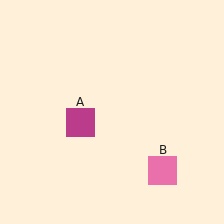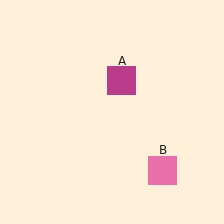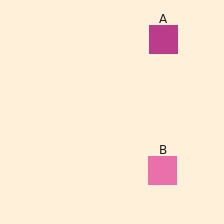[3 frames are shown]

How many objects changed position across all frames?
1 object changed position: magenta square (object A).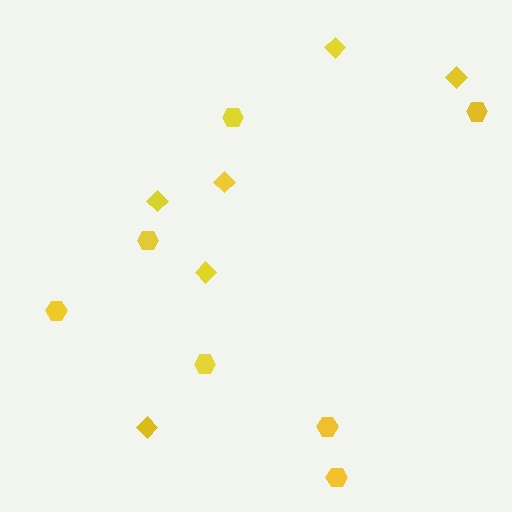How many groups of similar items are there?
There are 2 groups: one group of diamonds (6) and one group of hexagons (7).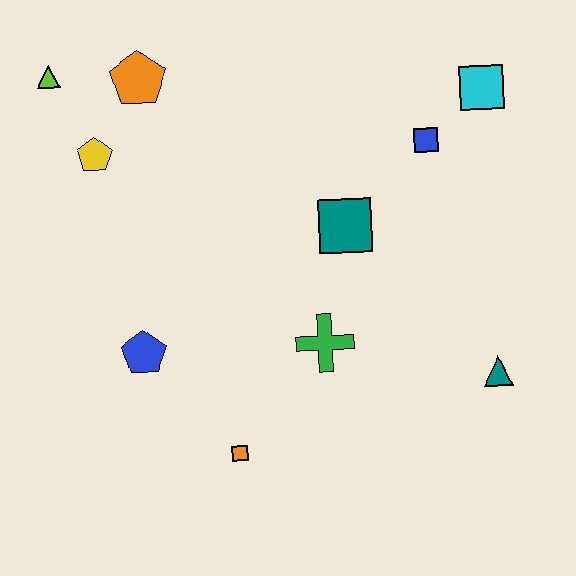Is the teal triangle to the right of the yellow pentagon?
Yes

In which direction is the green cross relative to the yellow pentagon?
The green cross is to the right of the yellow pentagon.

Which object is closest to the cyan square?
The blue square is closest to the cyan square.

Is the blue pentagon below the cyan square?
Yes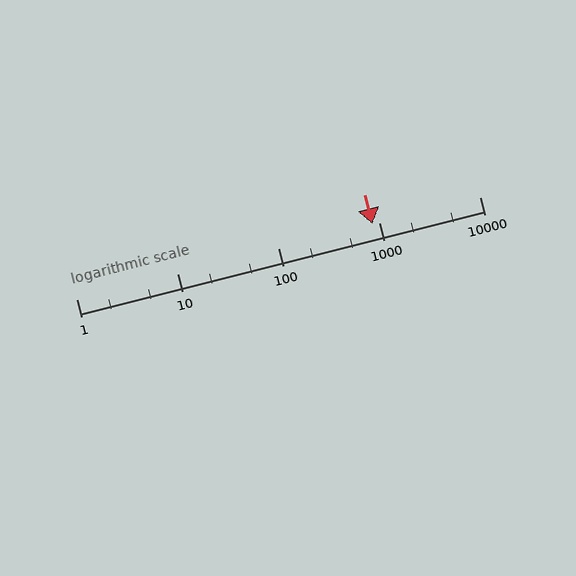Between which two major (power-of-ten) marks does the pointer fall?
The pointer is between 100 and 1000.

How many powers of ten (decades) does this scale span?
The scale spans 4 decades, from 1 to 10000.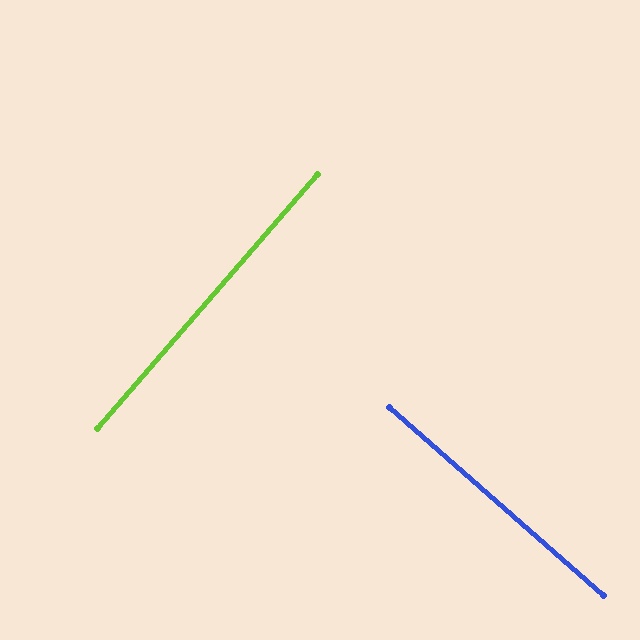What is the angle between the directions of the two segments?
Approximately 90 degrees.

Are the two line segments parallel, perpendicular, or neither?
Perpendicular — they meet at approximately 90°.